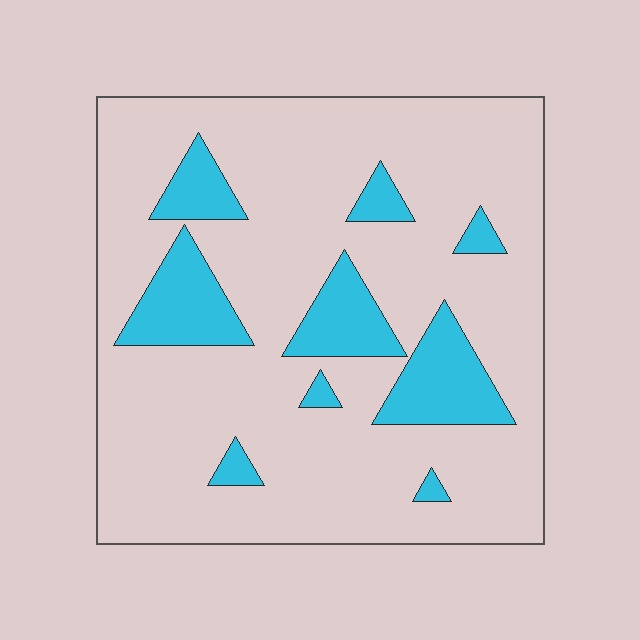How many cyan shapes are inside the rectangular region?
9.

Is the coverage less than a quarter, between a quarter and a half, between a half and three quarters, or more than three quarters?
Less than a quarter.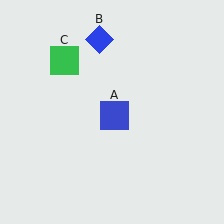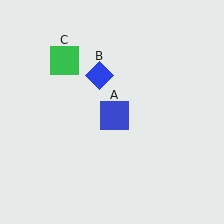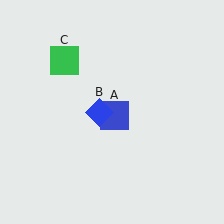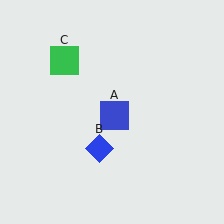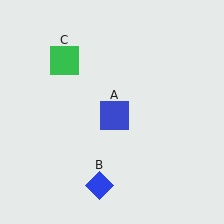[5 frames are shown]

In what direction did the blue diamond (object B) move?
The blue diamond (object B) moved down.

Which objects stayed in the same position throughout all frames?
Blue square (object A) and green square (object C) remained stationary.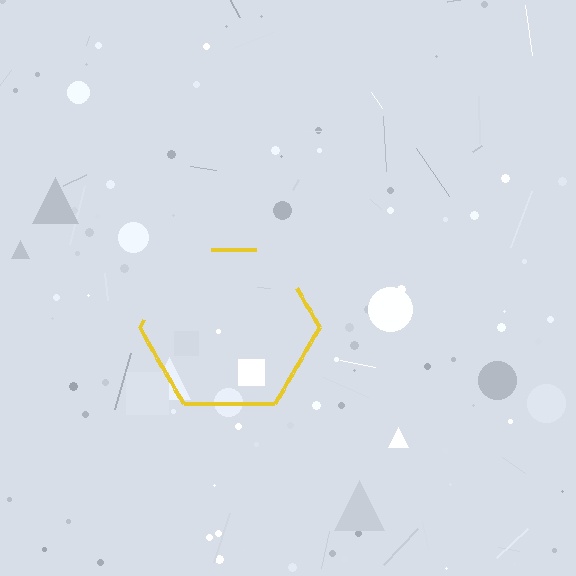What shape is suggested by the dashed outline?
The dashed outline suggests a hexagon.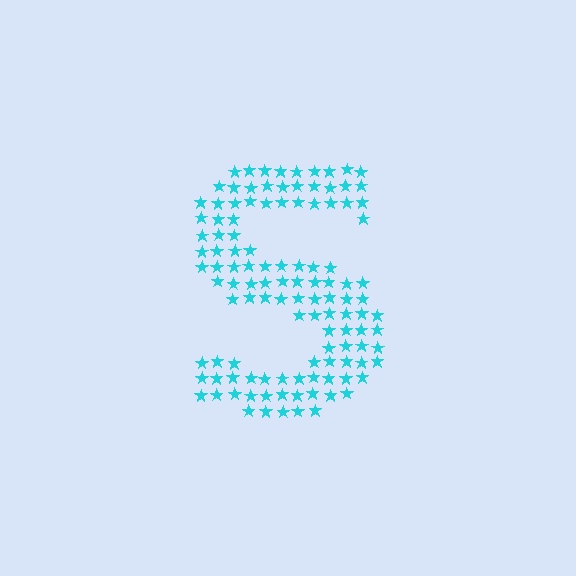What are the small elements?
The small elements are stars.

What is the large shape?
The large shape is the letter S.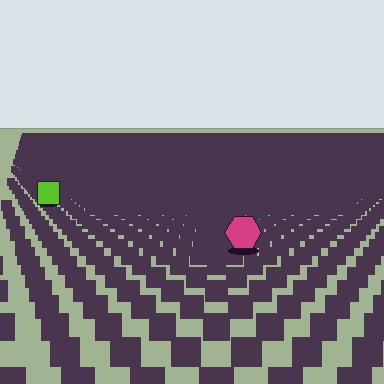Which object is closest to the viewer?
The magenta hexagon is closest. The texture marks near it are larger and more spread out.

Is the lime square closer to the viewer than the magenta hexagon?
No. The magenta hexagon is closer — you can tell from the texture gradient: the ground texture is coarser near it.